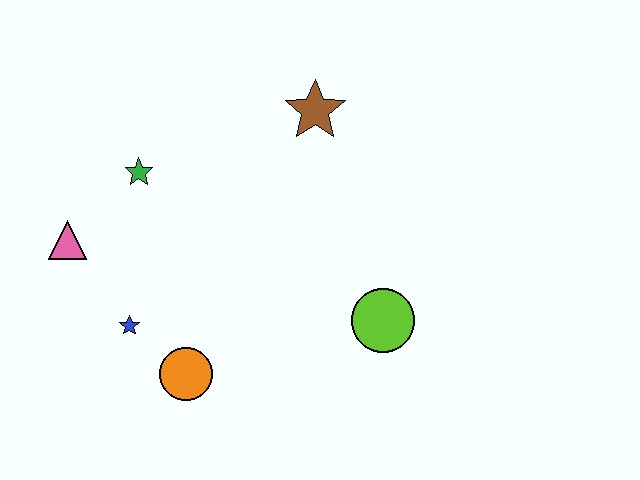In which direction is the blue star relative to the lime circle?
The blue star is to the left of the lime circle.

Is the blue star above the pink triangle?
No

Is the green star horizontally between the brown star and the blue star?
Yes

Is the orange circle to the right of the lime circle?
No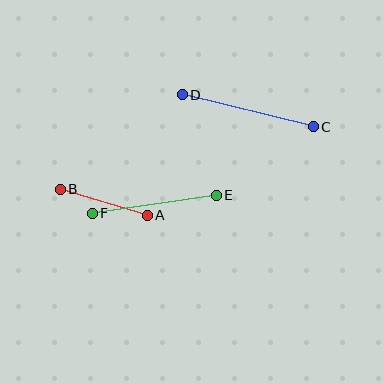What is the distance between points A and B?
The distance is approximately 91 pixels.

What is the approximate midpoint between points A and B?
The midpoint is at approximately (104, 202) pixels.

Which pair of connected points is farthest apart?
Points C and D are farthest apart.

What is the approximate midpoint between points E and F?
The midpoint is at approximately (154, 204) pixels.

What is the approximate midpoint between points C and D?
The midpoint is at approximately (248, 111) pixels.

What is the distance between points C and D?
The distance is approximately 135 pixels.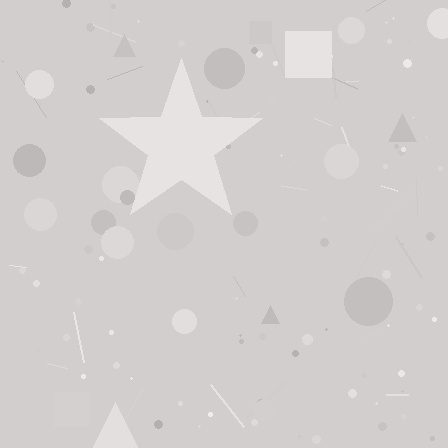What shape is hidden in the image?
A star is hidden in the image.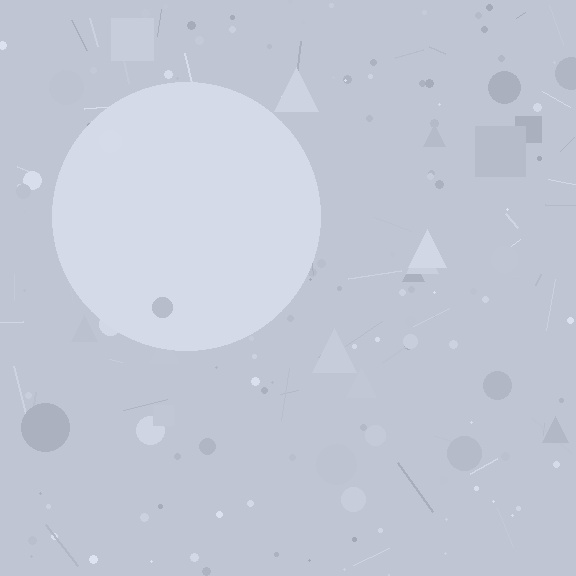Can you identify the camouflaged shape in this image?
The camouflaged shape is a circle.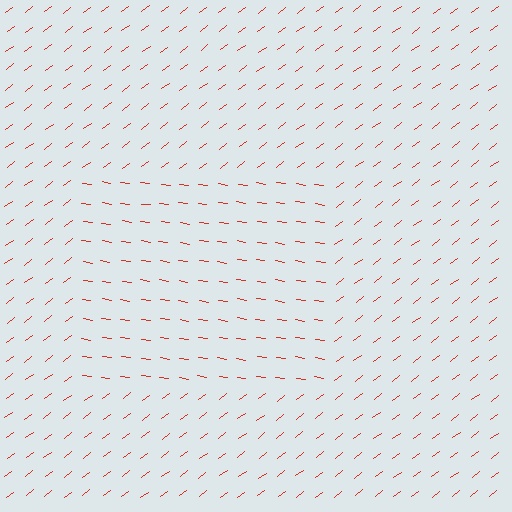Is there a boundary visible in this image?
Yes, there is a texture boundary formed by a change in line orientation.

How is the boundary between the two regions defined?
The boundary is defined purely by a change in line orientation (approximately 45 degrees difference). All lines are the same color and thickness.